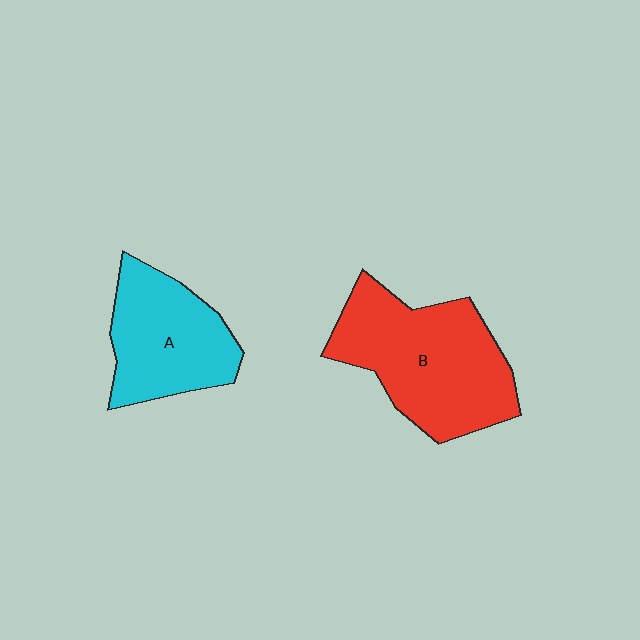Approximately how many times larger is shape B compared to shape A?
Approximately 1.4 times.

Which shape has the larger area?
Shape B (red).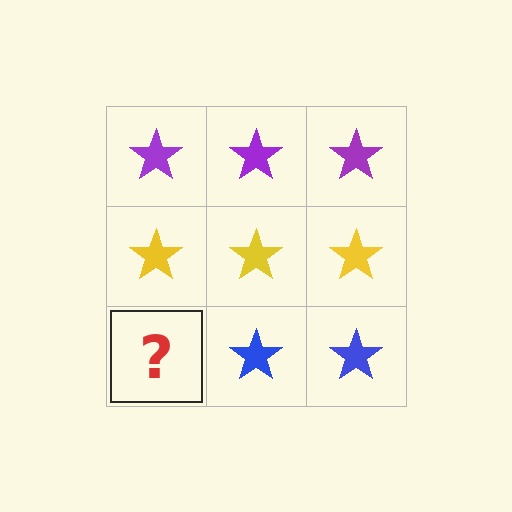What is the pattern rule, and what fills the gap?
The rule is that each row has a consistent color. The gap should be filled with a blue star.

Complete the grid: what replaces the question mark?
The question mark should be replaced with a blue star.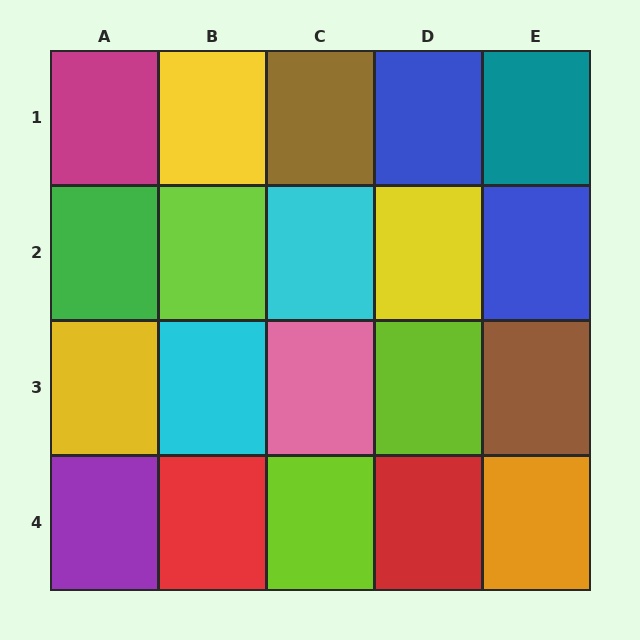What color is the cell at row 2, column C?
Cyan.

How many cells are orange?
1 cell is orange.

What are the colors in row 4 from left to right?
Purple, red, lime, red, orange.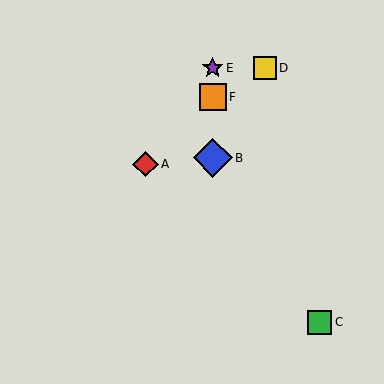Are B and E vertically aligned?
Yes, both are at x≈213.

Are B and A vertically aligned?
No, B is at x≈213 and A is at x≈146.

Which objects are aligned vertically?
Objects B, E, F are aligned vertically.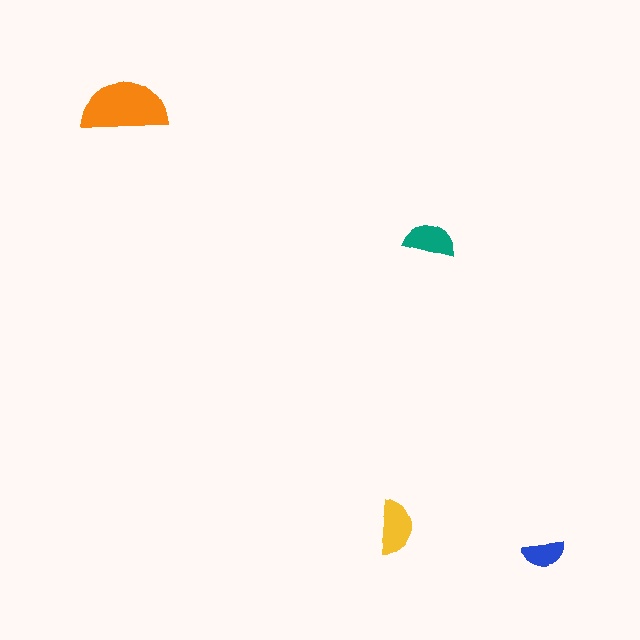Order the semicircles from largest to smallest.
the orange one, the yellow one, the teal one, the blue one.